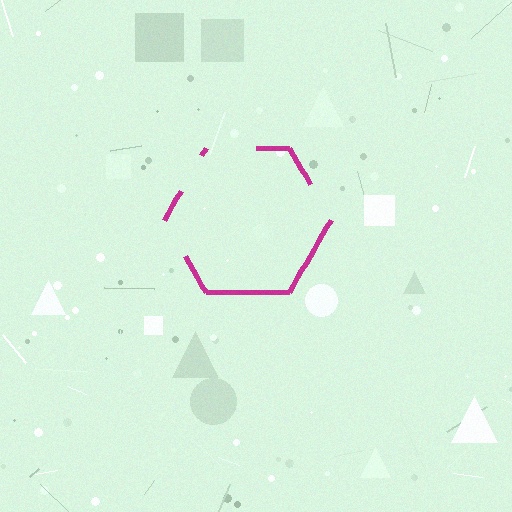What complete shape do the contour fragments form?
The contour fragments form a hexagon.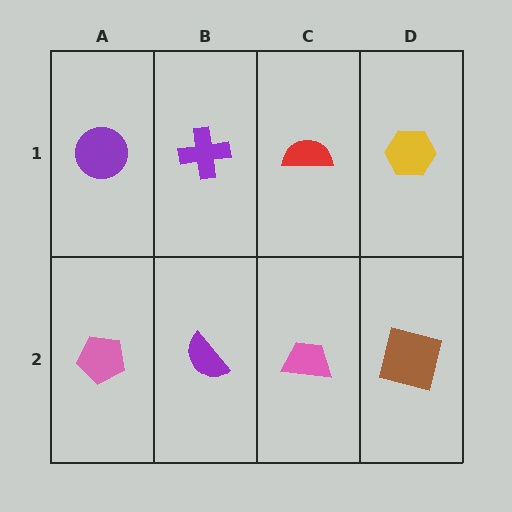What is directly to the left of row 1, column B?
A purple circle.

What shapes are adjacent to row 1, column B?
A purple semicircle (row 2, column B), a purple circle (row 1, column A), a red semicircle (row 1, column C).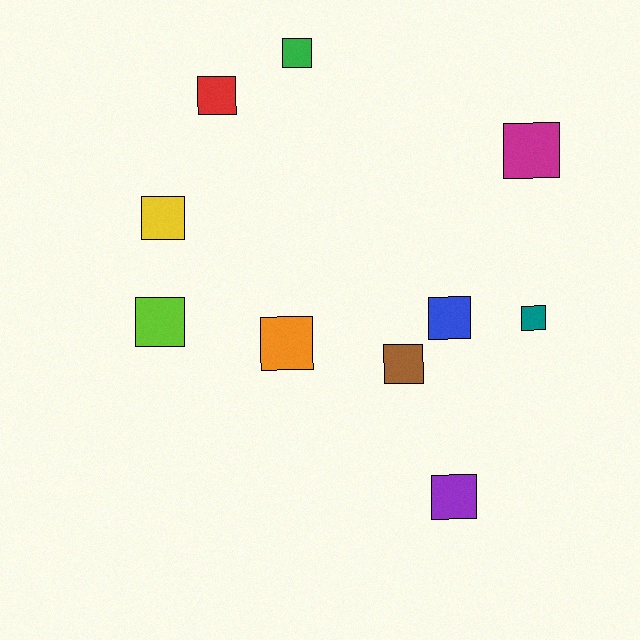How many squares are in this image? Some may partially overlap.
There are 10 squares.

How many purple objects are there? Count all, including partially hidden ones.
There is 1 purple object.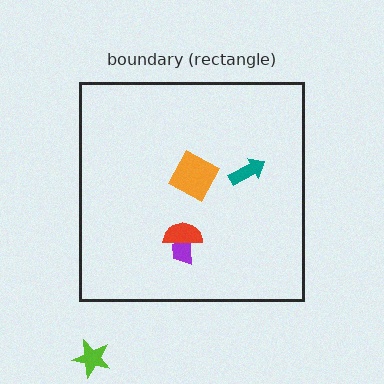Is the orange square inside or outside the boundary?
Inside.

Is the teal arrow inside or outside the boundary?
Inside.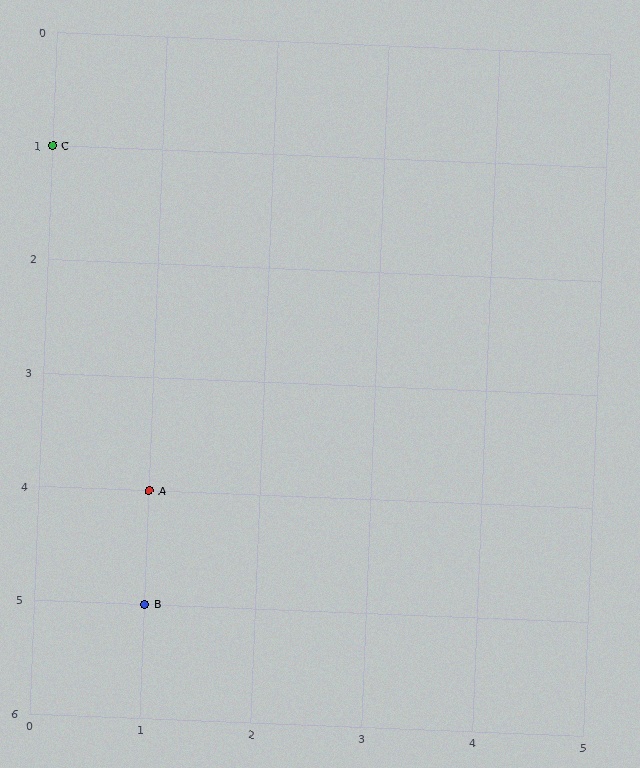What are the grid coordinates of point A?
Point A is at grid coordinates (1, 4).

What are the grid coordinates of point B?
Point B is at grid coordinates (1, 5).